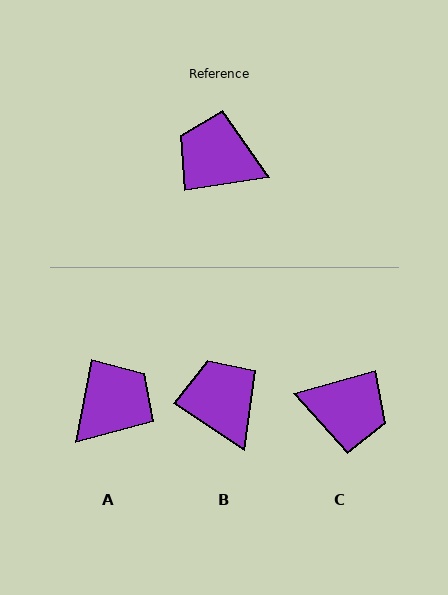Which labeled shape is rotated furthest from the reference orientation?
C, about 173 degrees away.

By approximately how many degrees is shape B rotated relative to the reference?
Approximately 43 degrees clockwise.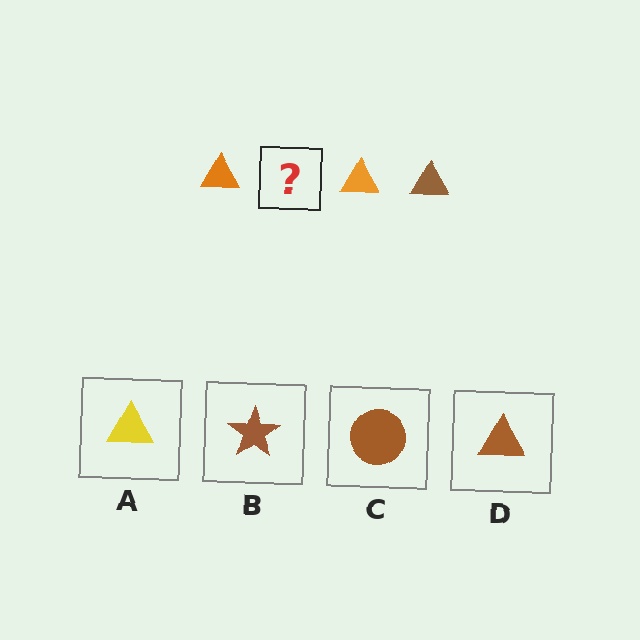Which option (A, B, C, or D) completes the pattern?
D.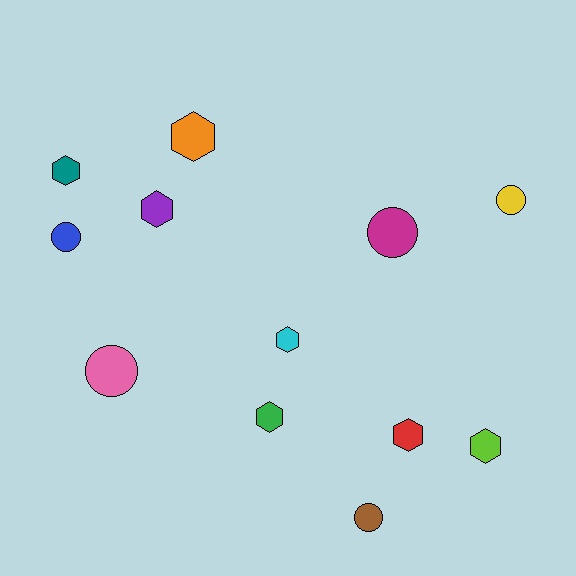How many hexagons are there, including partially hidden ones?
There are 7 hexagons.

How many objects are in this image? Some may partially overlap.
There are 12 objects.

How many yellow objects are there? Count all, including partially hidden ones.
There is 1 yellow object.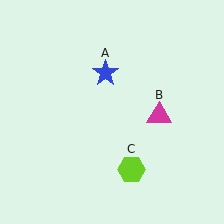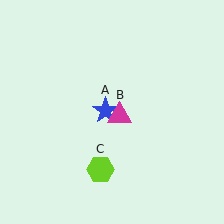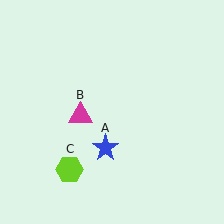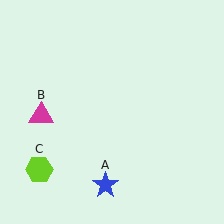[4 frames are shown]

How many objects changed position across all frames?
3 objects changed position: blue star (object A), magenta triangle (object B), lime hexagon (object C).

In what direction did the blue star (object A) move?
The blue star (object A) moved down.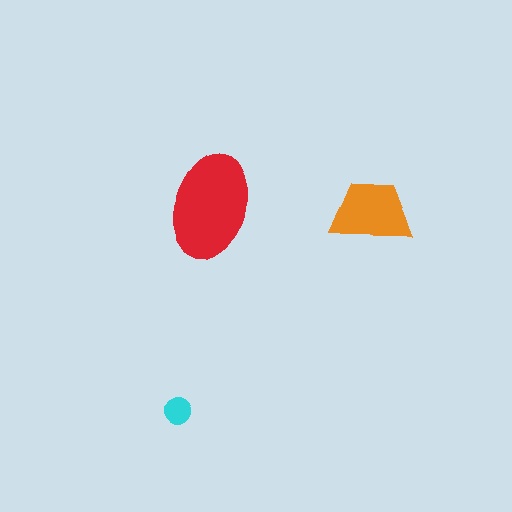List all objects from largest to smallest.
The red ellipse, the orange trapezoid, the cyan circle.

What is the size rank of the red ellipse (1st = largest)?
1st.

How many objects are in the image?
There are 3 objects in the image.